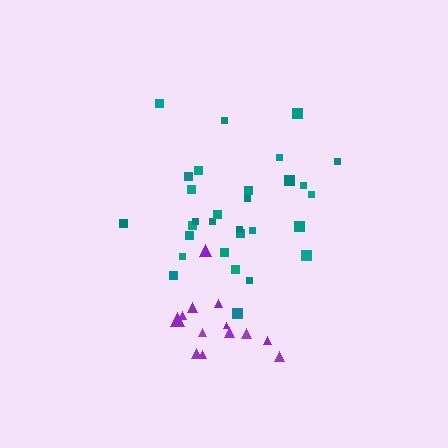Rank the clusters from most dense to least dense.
purple, teal.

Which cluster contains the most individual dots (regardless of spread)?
Teal (30).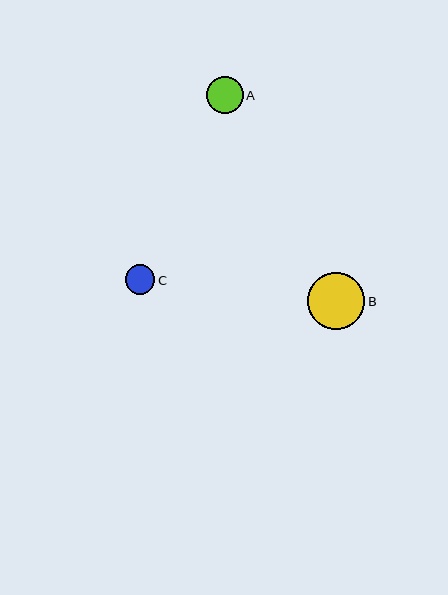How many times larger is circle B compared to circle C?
Circle B is approximately 1.9 times the size of circle C.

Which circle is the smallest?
Circle C is the smallest with a size of approximately 30 pixels.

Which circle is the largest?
Circle B is the largest with a size of approximately 57 pixels.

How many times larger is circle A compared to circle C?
Circle A is approximately 1.2 times the size of circle C.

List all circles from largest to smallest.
From largest to smallest: B, A, C.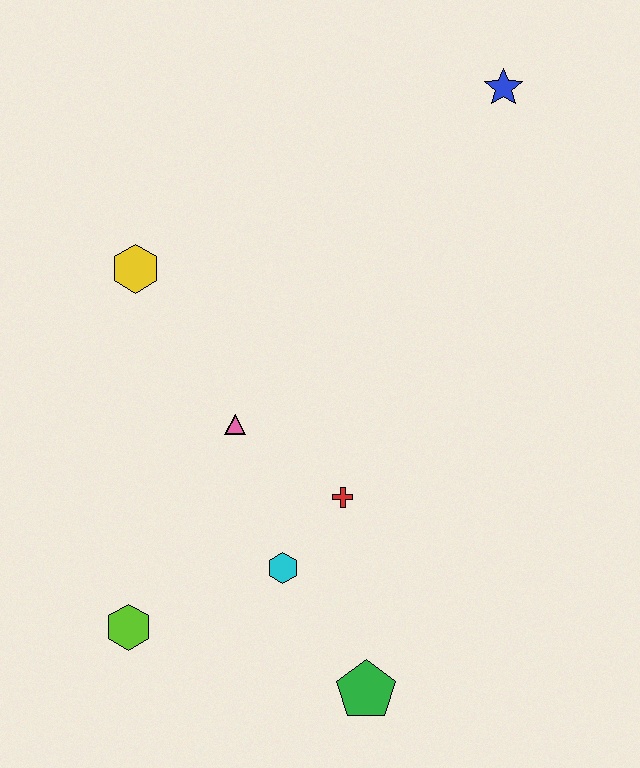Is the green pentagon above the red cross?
No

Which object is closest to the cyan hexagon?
The red cross is closest to the cyan hexagon.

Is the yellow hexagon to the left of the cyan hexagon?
Yes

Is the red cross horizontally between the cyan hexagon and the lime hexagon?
No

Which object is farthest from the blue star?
The lime hexagon is farthest from the blue star.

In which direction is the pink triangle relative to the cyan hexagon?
The pink triangle is above the cyan hexagon.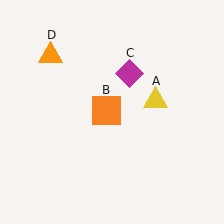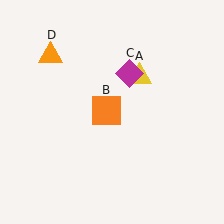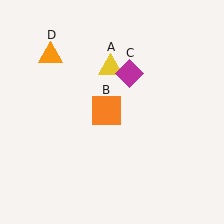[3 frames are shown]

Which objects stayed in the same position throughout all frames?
Orange square (object B) and magenta diamond (object C) and orange triangle (object D) remained stationary.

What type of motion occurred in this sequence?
The yellow triangle (object A) rotated counterclockwise around the center of the scene.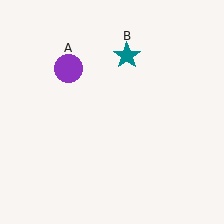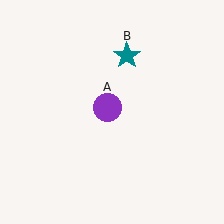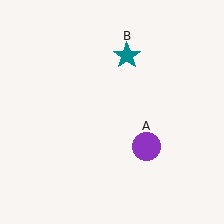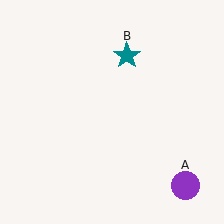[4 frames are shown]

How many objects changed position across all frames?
1 object changed position: purple circle (object A).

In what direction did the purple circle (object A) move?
The purple circle (object A) moved down and to the right.